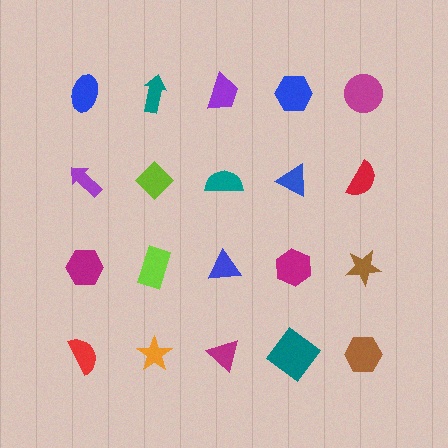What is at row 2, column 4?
A blue triangle.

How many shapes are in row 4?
5 shapes.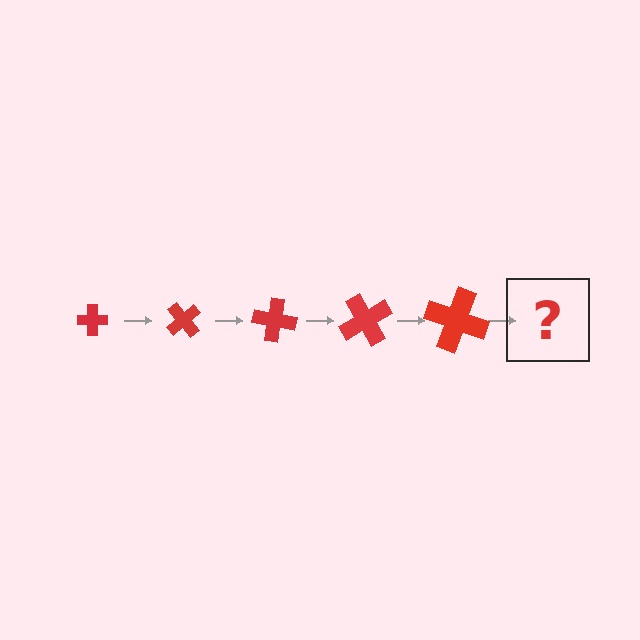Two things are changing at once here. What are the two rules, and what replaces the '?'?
The two rules are that the cross grows larger each step and it rotates 50 degrees each step. The '?' should be a cross, larger than the previous one and rotated 250 degrees from the start.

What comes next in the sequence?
The next element should be a cross, larger than the previous one and rotated 250 degrees from the start.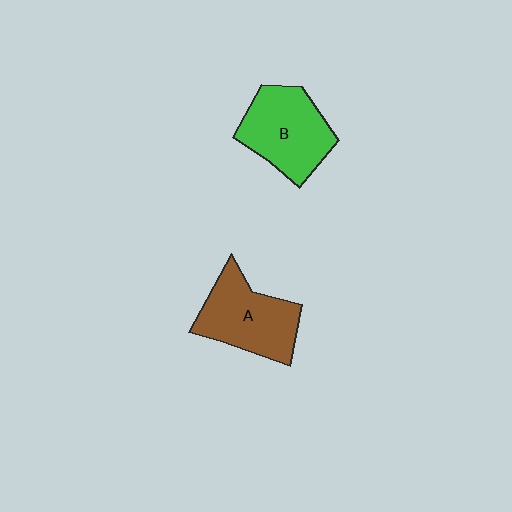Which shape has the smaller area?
Shape A (brown).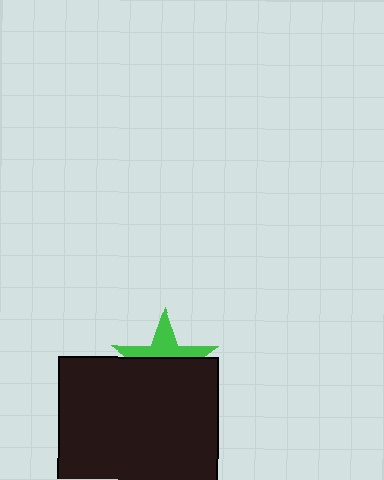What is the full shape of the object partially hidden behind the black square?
The partially hidden object is a green star.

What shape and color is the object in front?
The object in front is a black square.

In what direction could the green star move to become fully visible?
The green star could move up. That would shift it out from behind the black square entirely.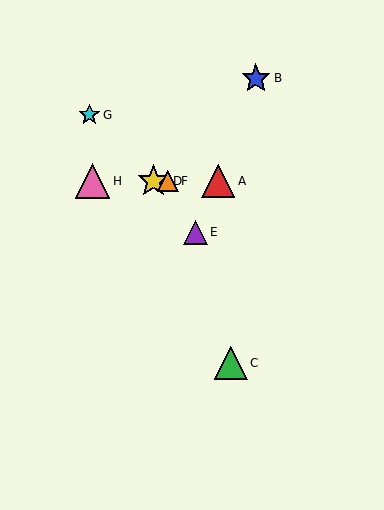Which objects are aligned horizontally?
Objects A, D, F, H are aligned horizontally.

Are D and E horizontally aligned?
No, D is at y≈181 and E is at y≈232.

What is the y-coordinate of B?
Object B is at y≈78.